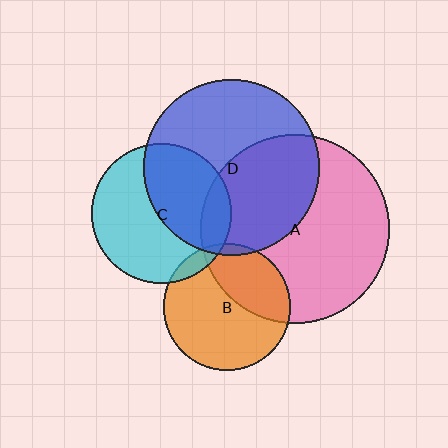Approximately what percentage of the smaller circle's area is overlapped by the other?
Approximately 45%.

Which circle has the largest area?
Circle A (pink).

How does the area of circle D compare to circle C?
Approximately 1.6 times.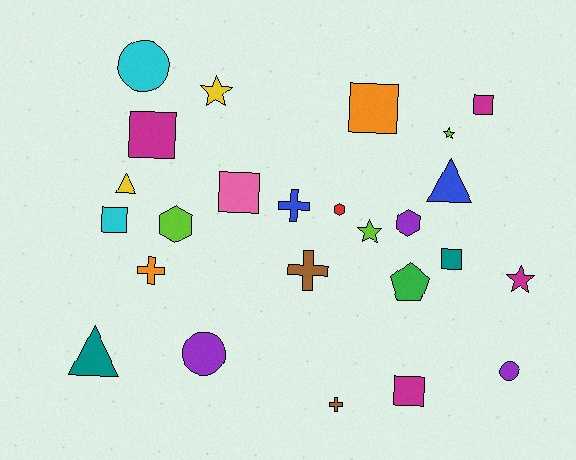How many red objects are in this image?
There is 1 red object.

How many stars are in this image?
There are 4 stars.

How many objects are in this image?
There are 25 objects.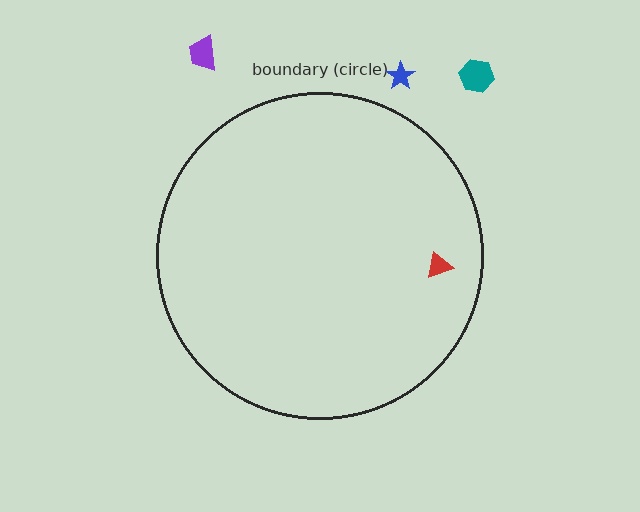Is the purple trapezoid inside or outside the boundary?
Outside.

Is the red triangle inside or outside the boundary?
Inside.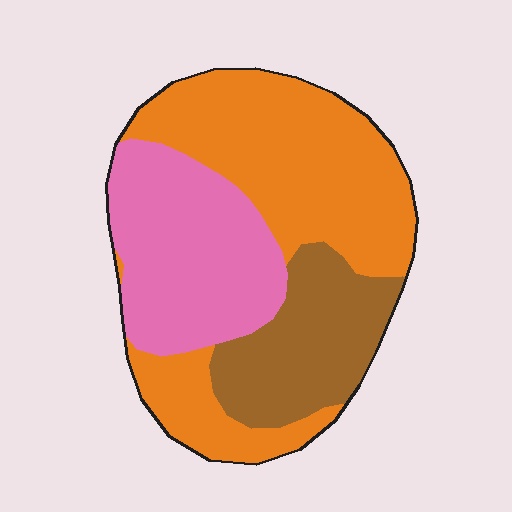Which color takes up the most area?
Orange, at roughly 50%.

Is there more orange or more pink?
Orange.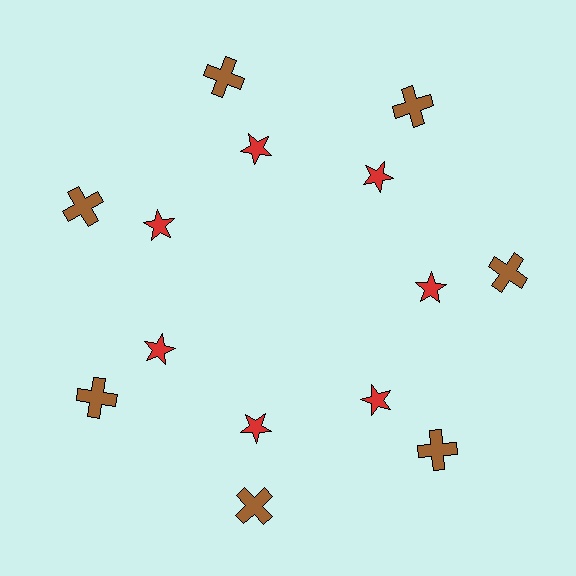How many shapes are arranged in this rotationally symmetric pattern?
There are 14 shapes, arranged in 7 groups of 2.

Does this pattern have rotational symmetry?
Yes, this pattern has 7-fold rotational symmetry. It looks the same after rotating 51 degrees around the center.